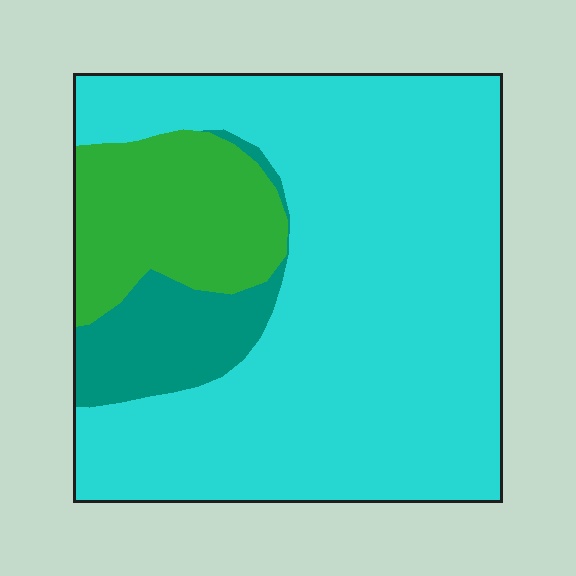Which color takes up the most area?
Cyan, at roughly 75%.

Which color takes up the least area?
Teal, at roughly 10%.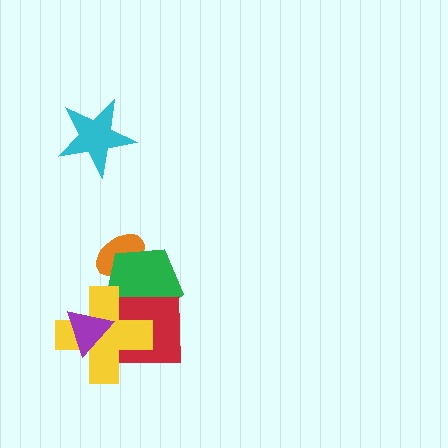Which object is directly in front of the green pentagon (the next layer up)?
The red square is directly in front of the green pentagon.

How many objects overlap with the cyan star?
0 objects overlap with the cyan star.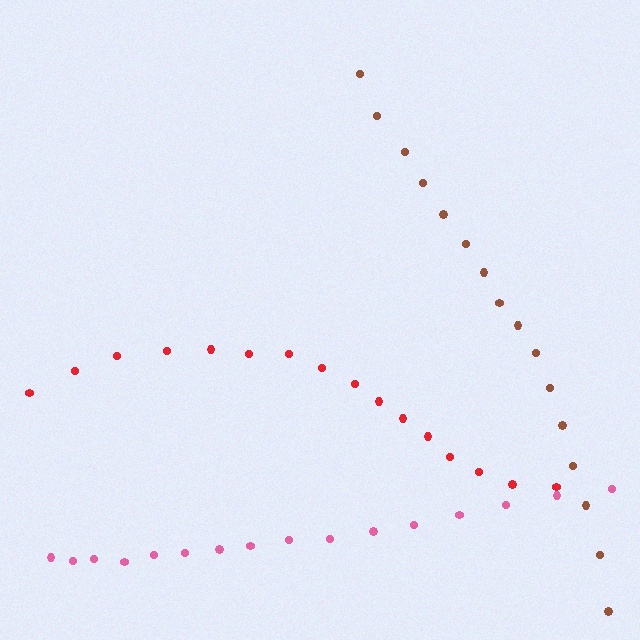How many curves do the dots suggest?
There are 3 distinct paths.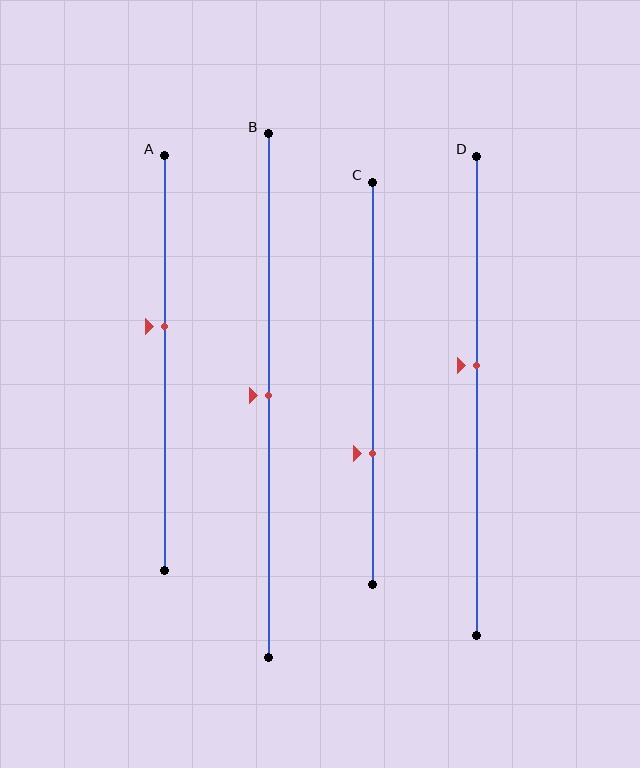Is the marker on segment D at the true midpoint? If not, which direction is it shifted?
No, the marker on segment D is shifted upward by about 6% of the segment length.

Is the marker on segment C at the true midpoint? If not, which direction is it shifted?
No, the marker on segment C is shifted downward by about 17% of the segment length.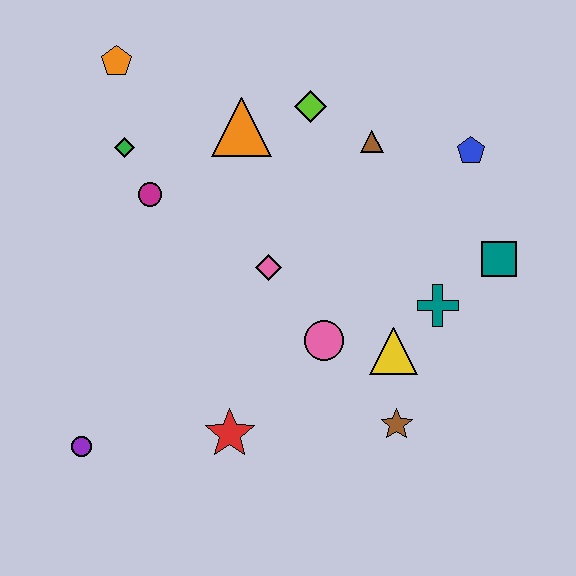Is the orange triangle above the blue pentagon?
Yes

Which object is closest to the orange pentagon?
The green diamond is closest to the orange pentagon.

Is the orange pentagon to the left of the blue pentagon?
Yes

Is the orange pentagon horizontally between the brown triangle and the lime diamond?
No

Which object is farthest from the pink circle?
The orange pentagon is farthest from the pink circle.